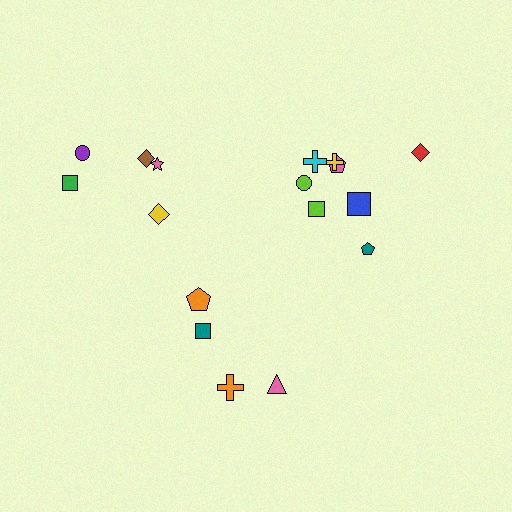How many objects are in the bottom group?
There are 4 objects.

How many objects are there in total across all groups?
There are 17 objects.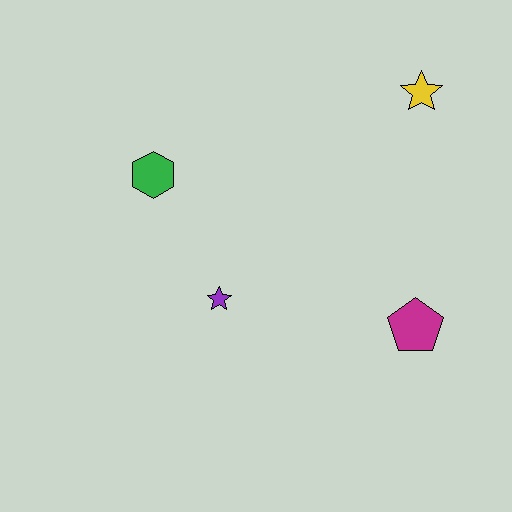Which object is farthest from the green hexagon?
The magenta pentagon is farthest from the green hexagon.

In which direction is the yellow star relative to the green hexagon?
The yellow star is to the right of the green hexagon.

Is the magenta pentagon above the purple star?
No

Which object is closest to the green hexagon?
The purple star is closest to the green hexagon.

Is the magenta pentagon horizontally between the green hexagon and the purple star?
No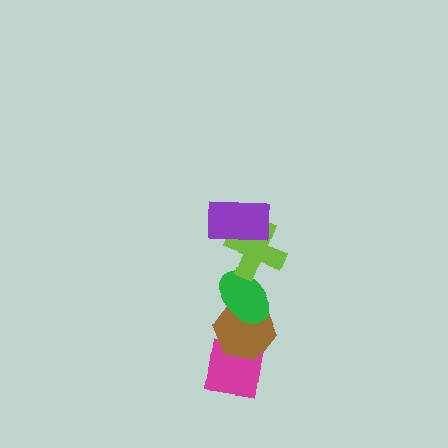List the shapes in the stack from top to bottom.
From top to bottom: the purple rectangle, the lime cross, the green ellipse, the brown hexagon, the magenta square.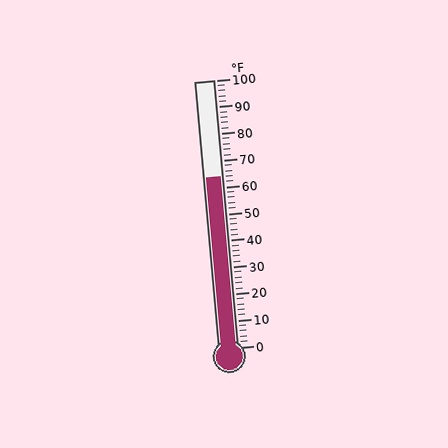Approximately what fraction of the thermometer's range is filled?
The thermometer is filled to approximately 65% of its range.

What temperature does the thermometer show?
The thermometer shows approximately 64°F.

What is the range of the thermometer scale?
The thermometer scale ranges from 0°F to 100°F.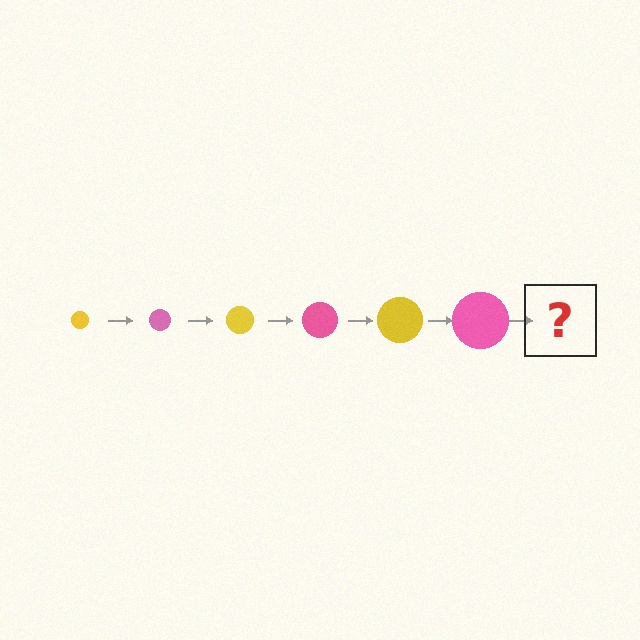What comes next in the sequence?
The next element should be a yellow circle, larger than the previous one.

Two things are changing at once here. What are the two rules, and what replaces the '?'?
The two rules are that the circle grows larger each step and the color cycles through yellow and pink. The '?' should be a yellow circle, larger than the previous one.